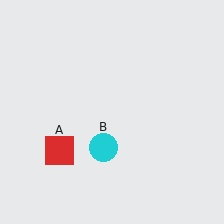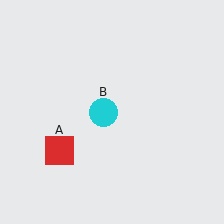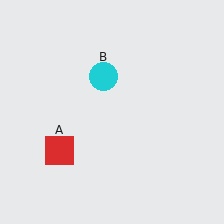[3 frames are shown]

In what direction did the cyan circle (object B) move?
The cyan circle (object B) moved up.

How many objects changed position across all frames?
1 object changed position: cyan circle (object B).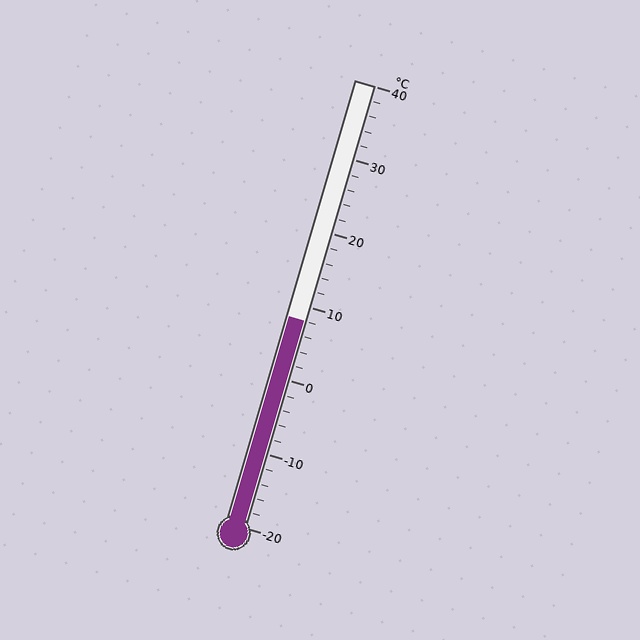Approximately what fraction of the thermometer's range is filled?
The thermometer is filled to approximately 45% of its range.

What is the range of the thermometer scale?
The thermometer scale ranges from -20°C to 40°C.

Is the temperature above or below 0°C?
The temperature is above 0°C.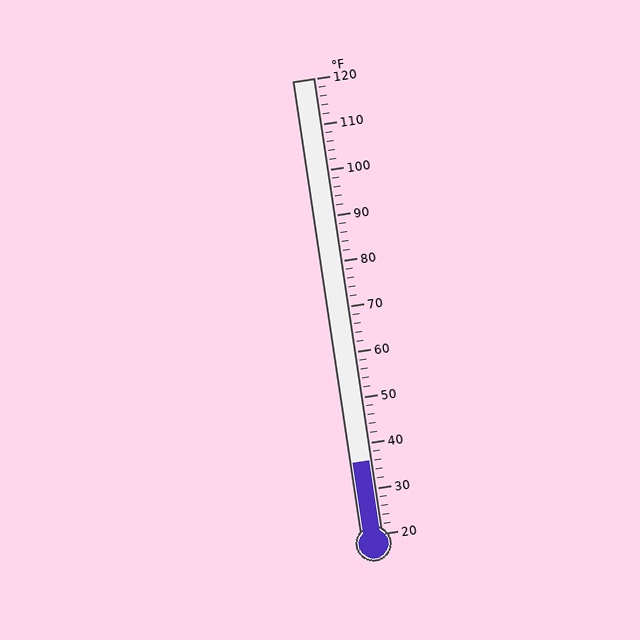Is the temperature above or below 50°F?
The temperature is below 50°F.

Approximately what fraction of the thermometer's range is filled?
The thermometer is filled to approximately 15% of its range.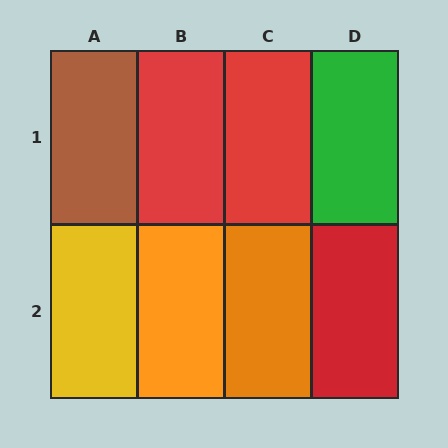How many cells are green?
1 cell is green.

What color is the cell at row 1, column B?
Red.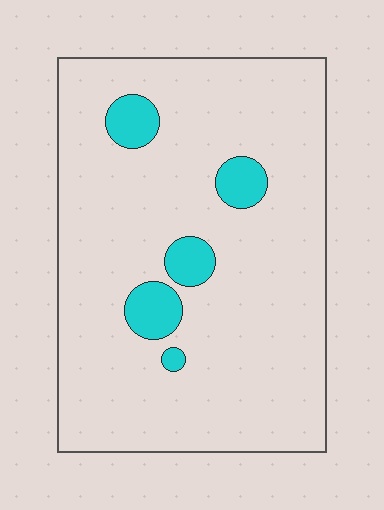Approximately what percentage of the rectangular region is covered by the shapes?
Approximately 10%.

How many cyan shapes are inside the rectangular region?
5.